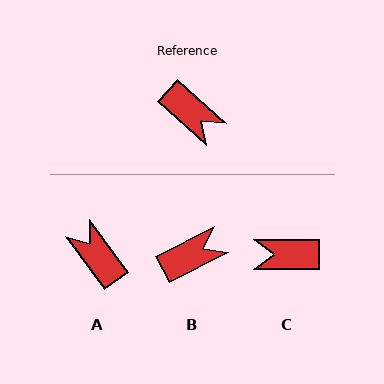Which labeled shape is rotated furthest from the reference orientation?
A, about 169 degrees away.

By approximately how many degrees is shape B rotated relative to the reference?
Approximately 69 degrees counter-clockwise.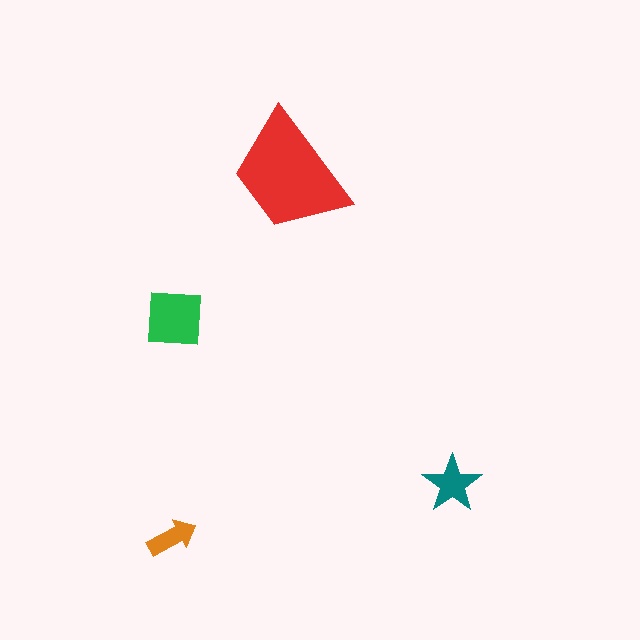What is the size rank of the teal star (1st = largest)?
3rd.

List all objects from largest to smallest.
The red trapezoid, the green square, the teal star, the orange arrow.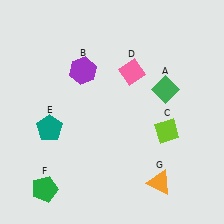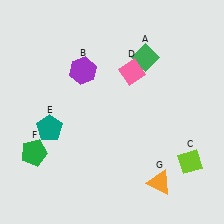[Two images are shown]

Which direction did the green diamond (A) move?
The green diamond (A) moved up.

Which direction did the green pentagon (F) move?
The green pentagon (F) moved up.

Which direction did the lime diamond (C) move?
The lime diamond (C) moved down.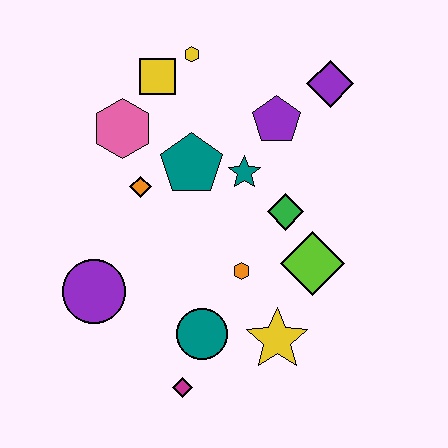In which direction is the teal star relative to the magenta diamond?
The teal star is above the magenta diamond.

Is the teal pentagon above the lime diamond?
Yes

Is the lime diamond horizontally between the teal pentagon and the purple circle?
No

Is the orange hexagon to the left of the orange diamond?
No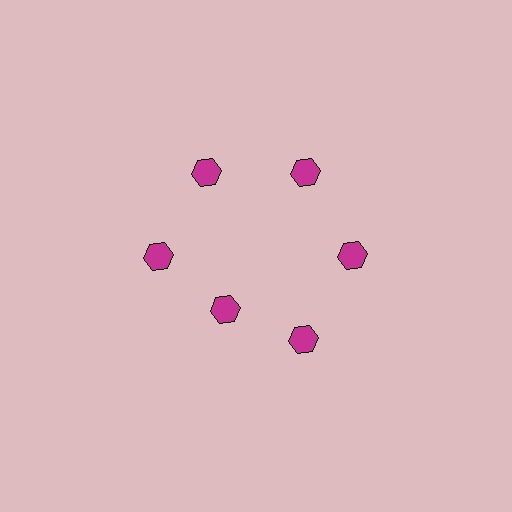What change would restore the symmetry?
The symmetry would be restored by moving it outward, back onto the ring so that all 6 hexagons sit at equal angles and equal distance from the center.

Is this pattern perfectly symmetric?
No. The 6 magenta hexagons are arranged in a ring, but one element near the 7 o'clock position is pulled inward toward the center, breaking the 6-fold rotational symmetry.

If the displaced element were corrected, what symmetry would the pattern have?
It would have 6-fold rotational symmetry — the pattern would map onto itself every 60 degrees.